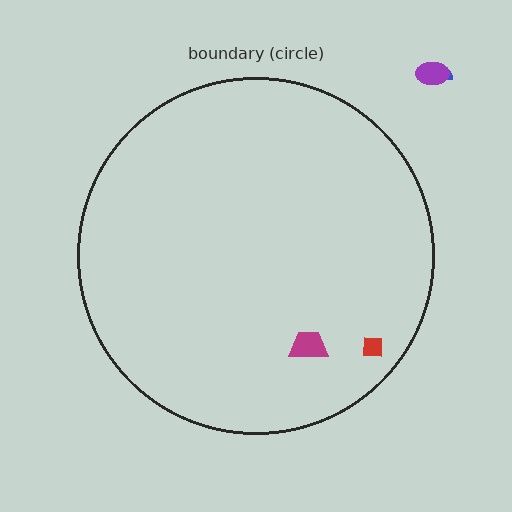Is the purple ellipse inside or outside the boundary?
Outside.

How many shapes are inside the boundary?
2 inside, 2 outside.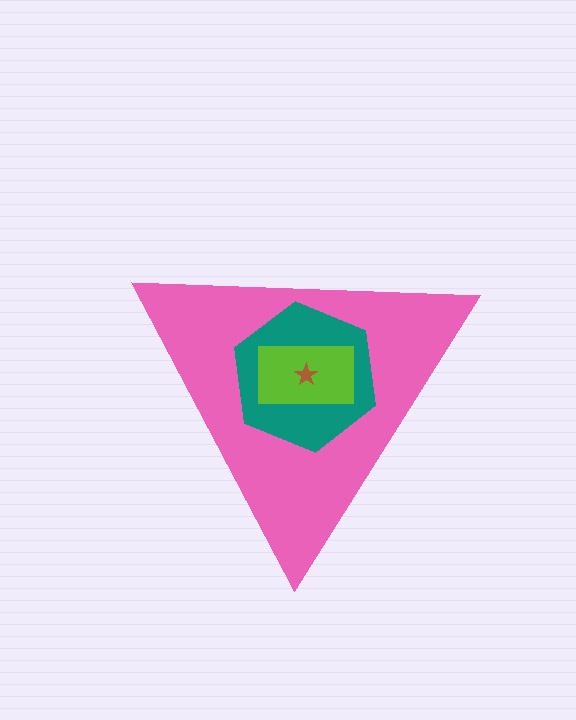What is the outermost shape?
The pink triangle.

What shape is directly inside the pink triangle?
The teal hexagon.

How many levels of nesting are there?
4.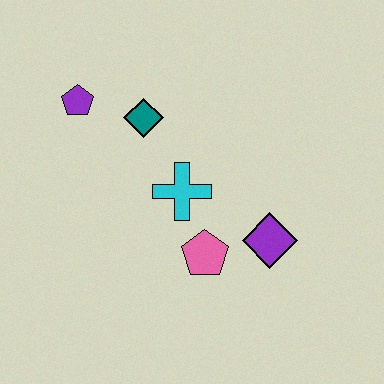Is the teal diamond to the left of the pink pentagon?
Yes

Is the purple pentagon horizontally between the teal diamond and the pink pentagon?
No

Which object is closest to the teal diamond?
The purple pentagon is closest to the teal diamond.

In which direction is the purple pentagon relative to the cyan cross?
The purple pentagon is to the left of the cyan cross.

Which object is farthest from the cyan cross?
The purple pentagon is farthest from the cyan cross.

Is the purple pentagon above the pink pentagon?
Yes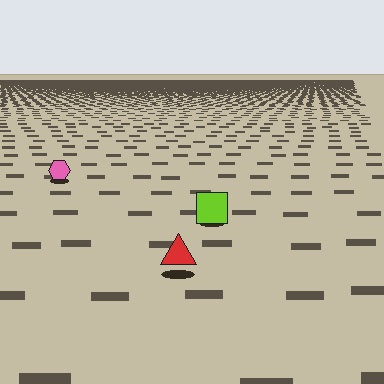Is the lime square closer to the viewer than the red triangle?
No. The red triangle is closer — you can tell from the texture gradient: the ground texture is coarser near it.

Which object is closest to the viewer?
The red triangle is closest. The texture marks near it are larger and more spread out.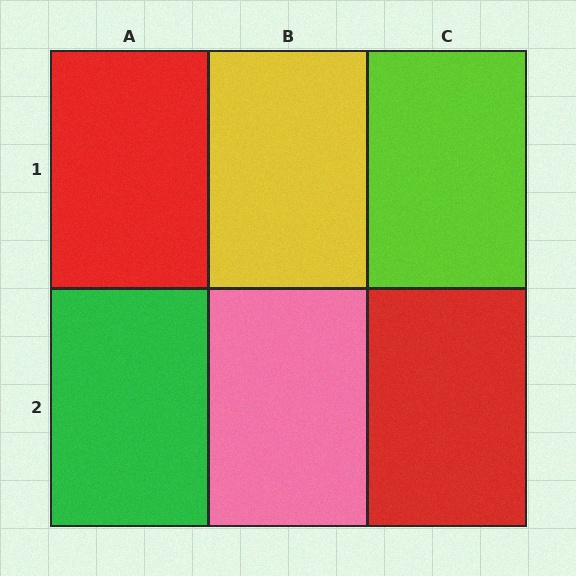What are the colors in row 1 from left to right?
Red, yellow, lime.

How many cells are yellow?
1 cell is yellow.